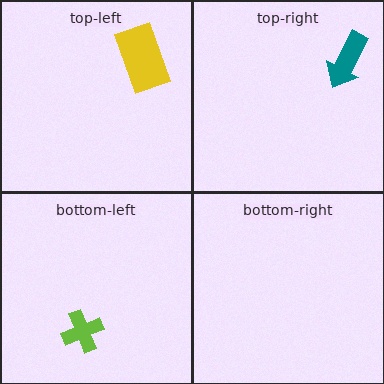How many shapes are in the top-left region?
1.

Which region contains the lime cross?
The bottom-left region.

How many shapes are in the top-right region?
1.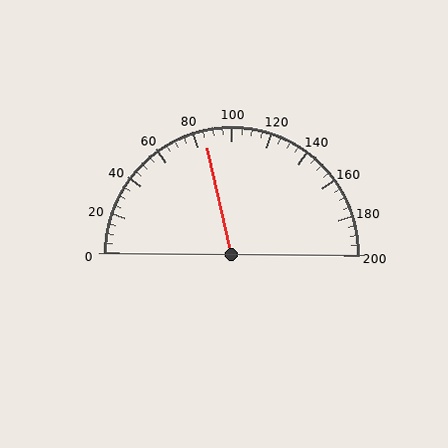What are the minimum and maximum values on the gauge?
The gauge ranges from 0 to 200.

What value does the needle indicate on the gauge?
The needle indicates approximately 85.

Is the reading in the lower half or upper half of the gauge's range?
The reading is in the lower half of the range (0 to 200).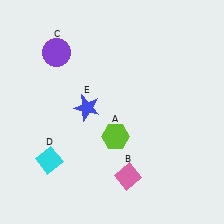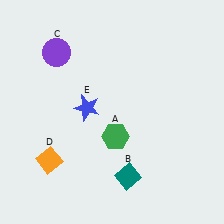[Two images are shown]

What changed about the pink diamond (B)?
In Image 1, B is pink. In Image 2, it changed to teal.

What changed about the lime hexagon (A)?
In Image 1, A is lime. In Image 2, it changed to green.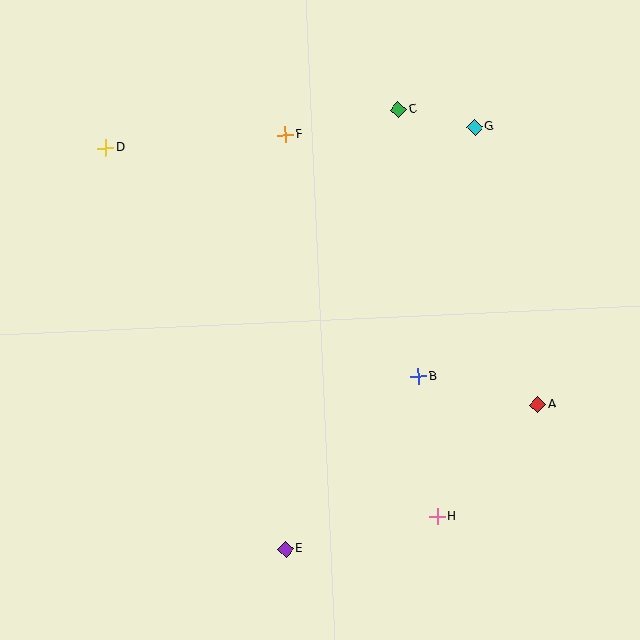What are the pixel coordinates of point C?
Point C is at (398, 109).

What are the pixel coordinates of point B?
Point B is at (418, 376).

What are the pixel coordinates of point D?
Point D is at (106, 148).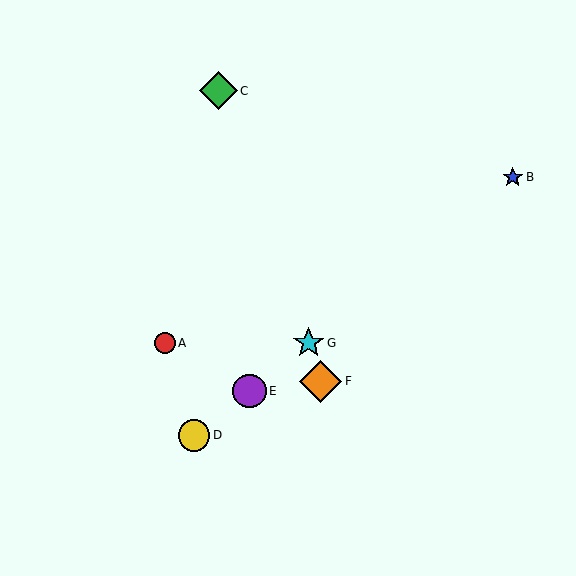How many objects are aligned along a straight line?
4 objects (B, D, E, G) are aligned along a straight line.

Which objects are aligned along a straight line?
Objects B, D, E, G are aligned along a straight line.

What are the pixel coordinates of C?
Object C is at (219, 91).